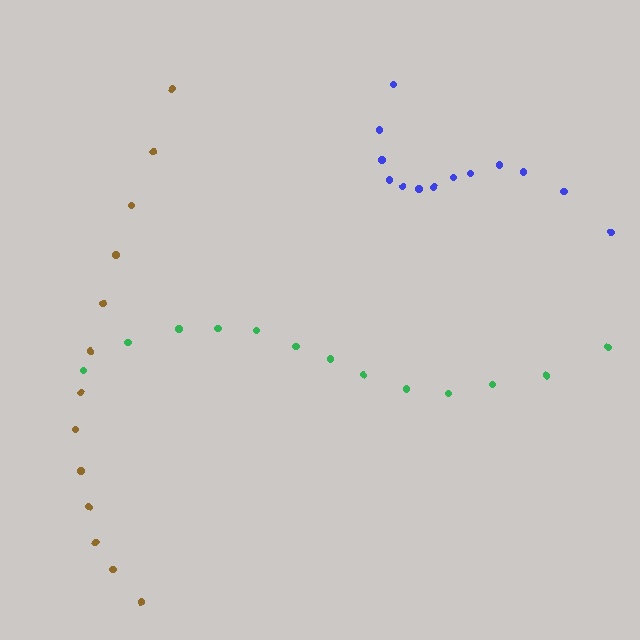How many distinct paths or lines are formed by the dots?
There are 3 distinct paths.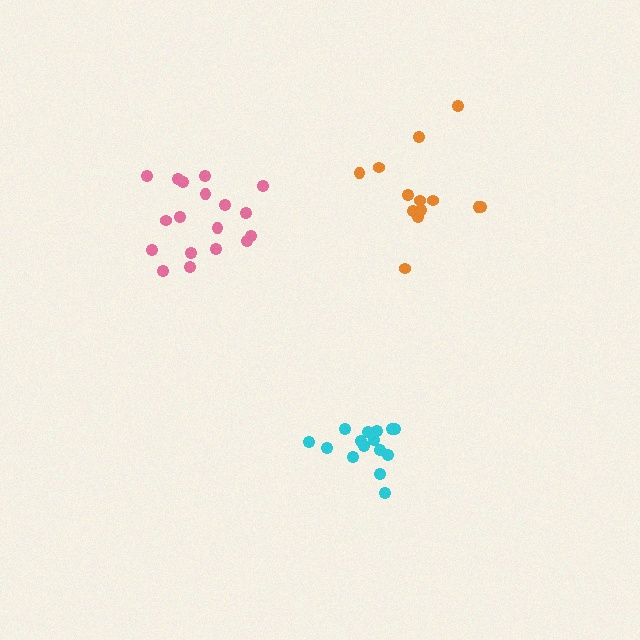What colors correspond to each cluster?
The clusters are colored: cyan, orange, pink.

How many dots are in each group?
Group 1: 15 dots, Group 2: 13 dots, Group 3: 18 dots (46 total).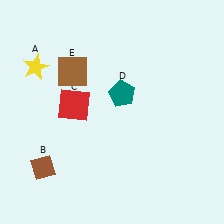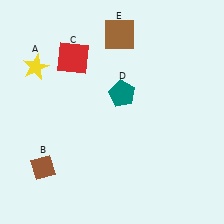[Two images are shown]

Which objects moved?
The objects that moved are: the red square (C), the brown square (E).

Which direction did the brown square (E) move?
The brown square (E) moved right.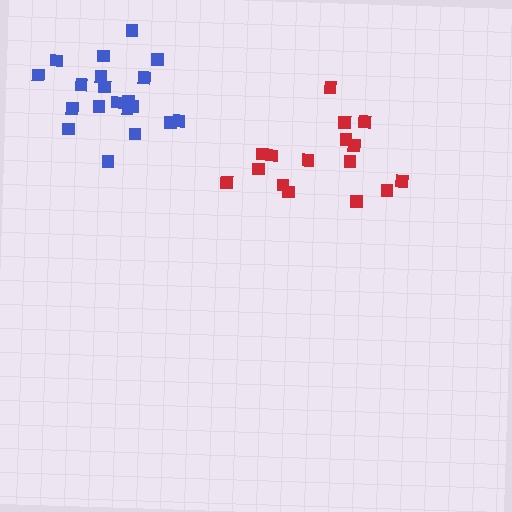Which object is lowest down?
The red cluster is bottommost.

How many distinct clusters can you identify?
There are 2 distinct clusters.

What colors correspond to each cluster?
The clusters are colored: blue, red.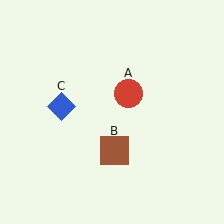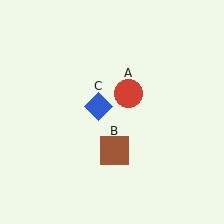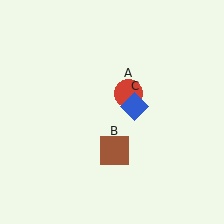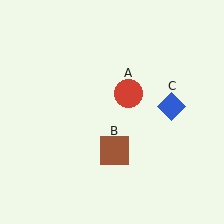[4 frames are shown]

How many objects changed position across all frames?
1 object changed position: blue diamond (object C).